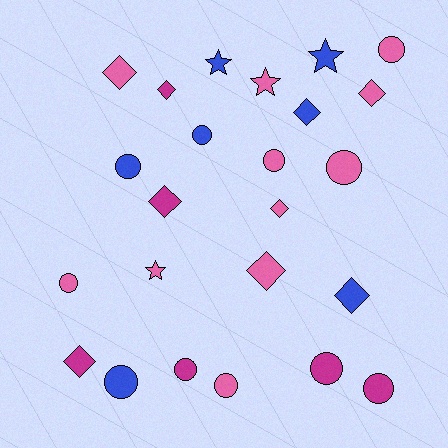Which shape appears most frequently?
Circle, with 11 objects.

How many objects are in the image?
There are 24 objects.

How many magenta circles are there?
There are 3 magenta circles.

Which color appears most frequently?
Pink, with 11 objects.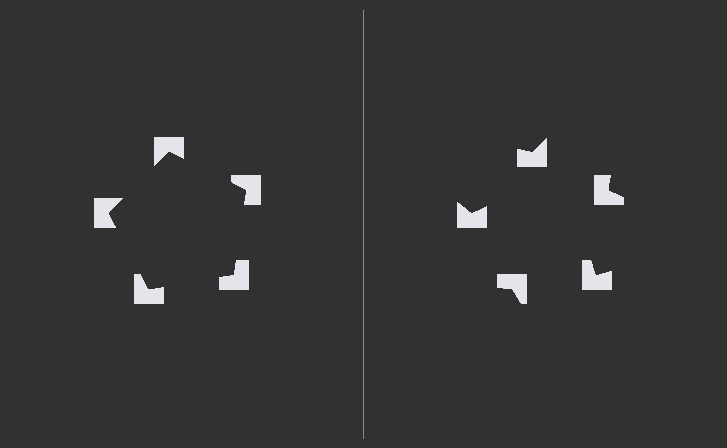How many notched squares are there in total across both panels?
10 — 5 on each side.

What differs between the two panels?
The notched squares are positioned identically on both sides; only the wedge orientations differ. On the left they align to a pentagon; on the right they are misaligned.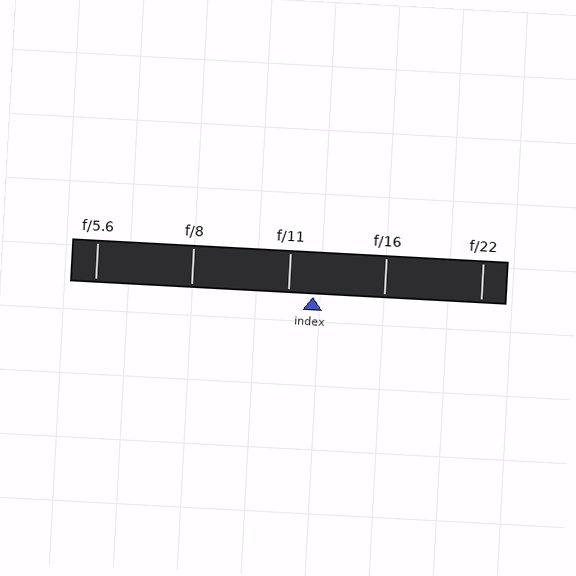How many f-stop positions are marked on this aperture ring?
There are 5 f-stop positions marked.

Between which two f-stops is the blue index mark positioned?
The index mark is between f/11 and f/16.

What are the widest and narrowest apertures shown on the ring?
The widest aperture shown is f/5.6 and the narrowest is f/22.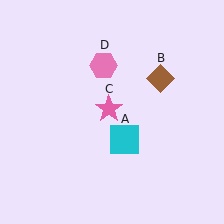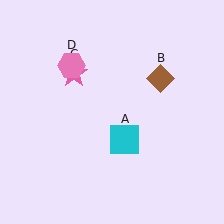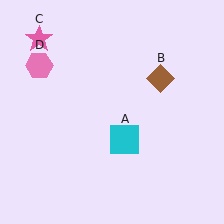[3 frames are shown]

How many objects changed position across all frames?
2 objects changed position: pink star (object C), pink hexagon (object D).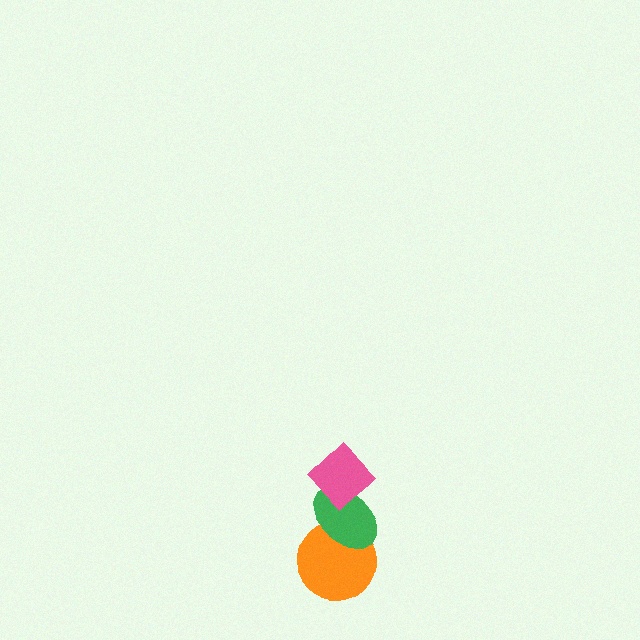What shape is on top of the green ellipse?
The pink diamond is on top of the green ellipse.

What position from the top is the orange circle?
The orange circle is 3rd from the top.